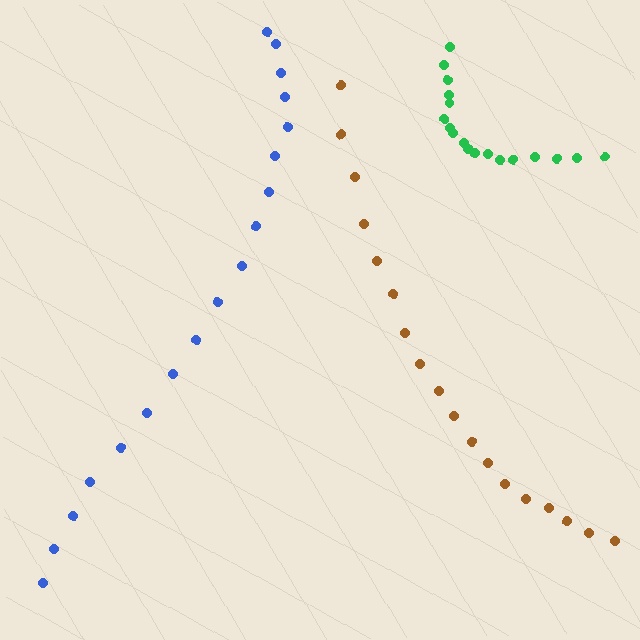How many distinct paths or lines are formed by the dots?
There are 3 distinct paths.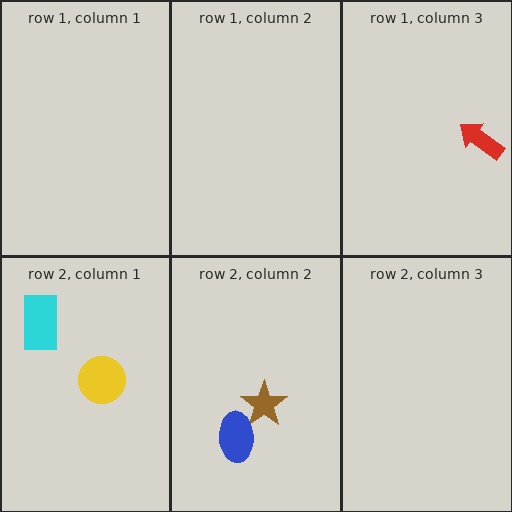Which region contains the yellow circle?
The row 2, column 1 region.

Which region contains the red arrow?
The row 1, column 3 region.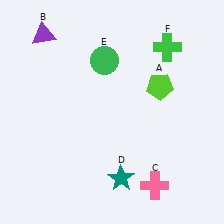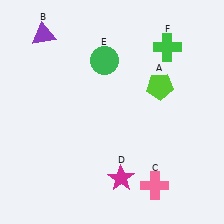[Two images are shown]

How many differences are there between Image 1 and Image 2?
There is 1 difference between the two images.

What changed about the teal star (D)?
In Image 1, D is teal. In Image 2, it changed to magenta.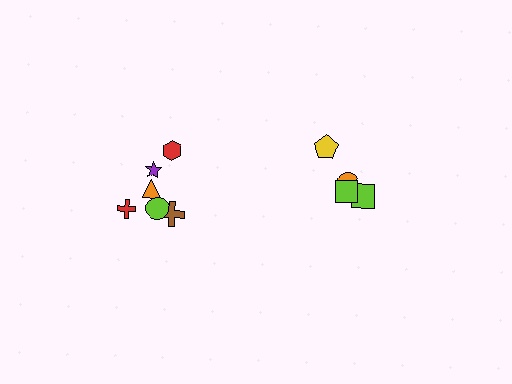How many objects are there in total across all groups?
There are 10 objects.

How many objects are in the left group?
There are 6 objects.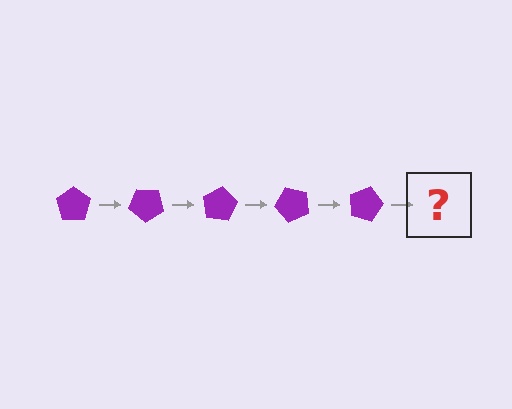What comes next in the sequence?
The next element should be a purple pentagon rotated 200 degrees.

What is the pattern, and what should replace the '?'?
The pattern is that the pentagon rotates 40 degrees each step. The '?' should be a purple pentagon rotated 200 degrees.